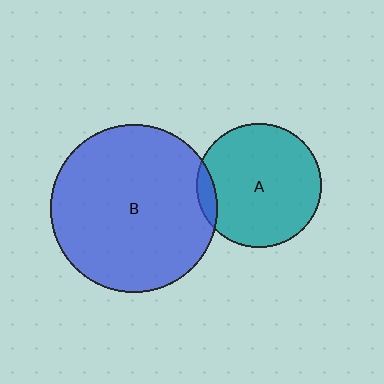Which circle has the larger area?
Circle B (blue).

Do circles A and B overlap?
Yes.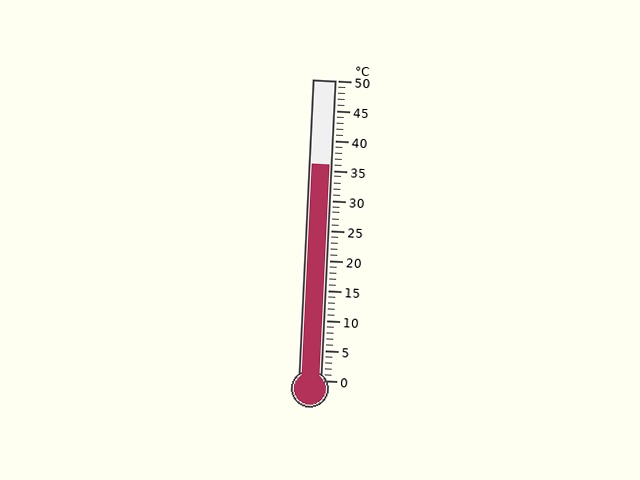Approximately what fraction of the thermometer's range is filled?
The thermometer is filled to approximately 70% of its range.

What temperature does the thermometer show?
The thermometer shows approximately 36°C.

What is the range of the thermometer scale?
The thermometer scale ranges from 0°C to 50°C.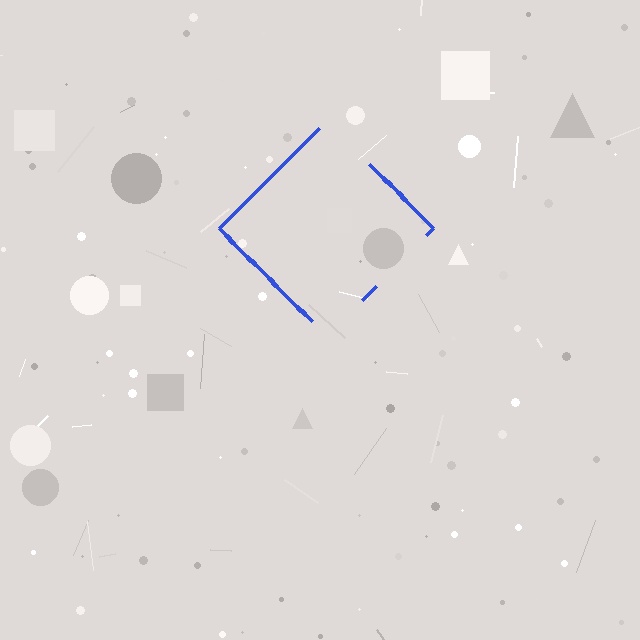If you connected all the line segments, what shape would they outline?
They would outline a diamond.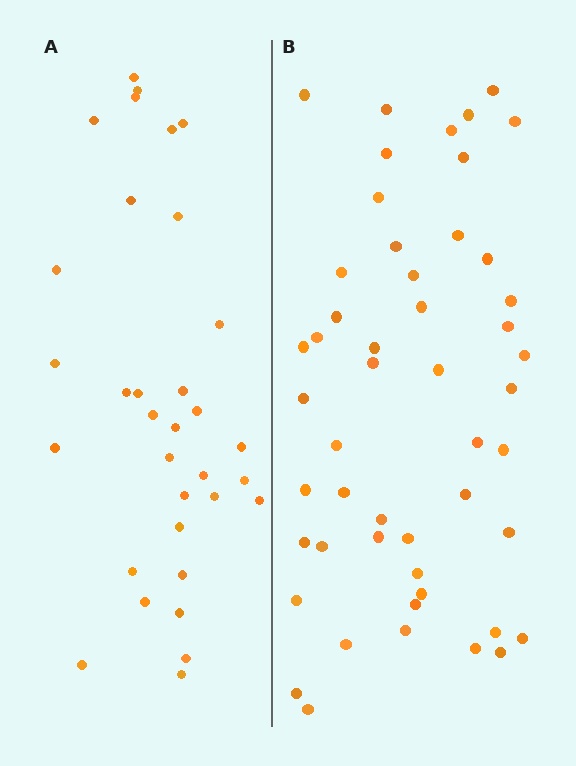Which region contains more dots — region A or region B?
Region B (the right region) has more dots.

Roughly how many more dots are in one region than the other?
Region B has approximately 15 more dots than region A.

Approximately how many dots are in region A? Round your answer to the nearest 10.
About 30 dots. (The exact count is 33, which rounds to 30.)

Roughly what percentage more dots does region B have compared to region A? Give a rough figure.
About 50% more.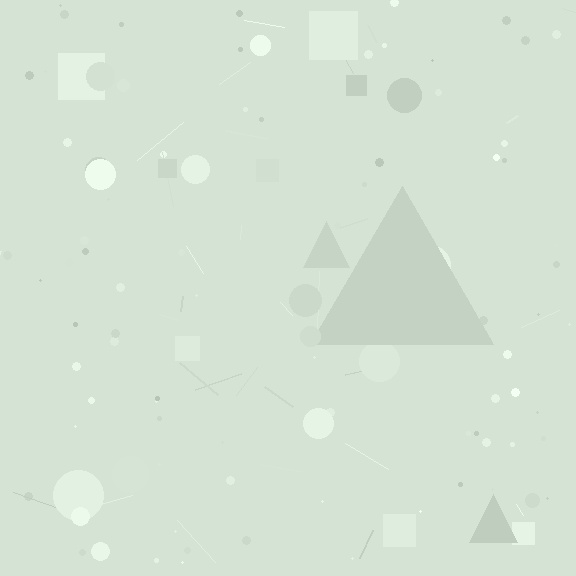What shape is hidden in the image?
A triangle is hidden in the image.